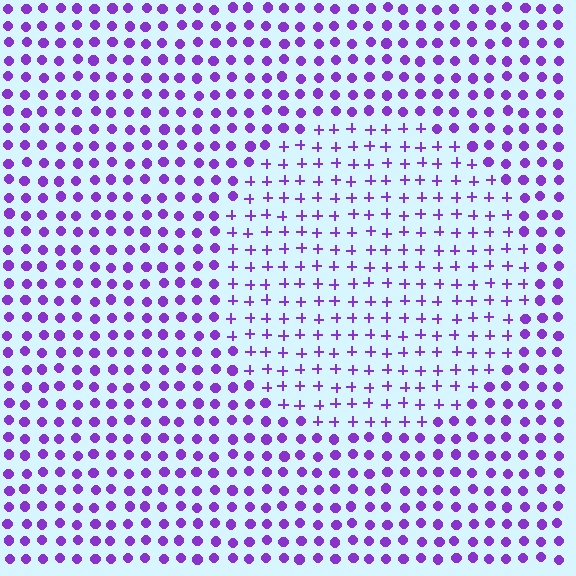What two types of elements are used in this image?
The image uses plus signs inside the circle region and circles outside it.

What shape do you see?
I see a circle.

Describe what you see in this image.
The image is filled with small purple elements arranged in a uniform grid. A circle-shaped region contains plus signs, while the surrounding area contains circles. The boundary is defined purely by the change in element shape.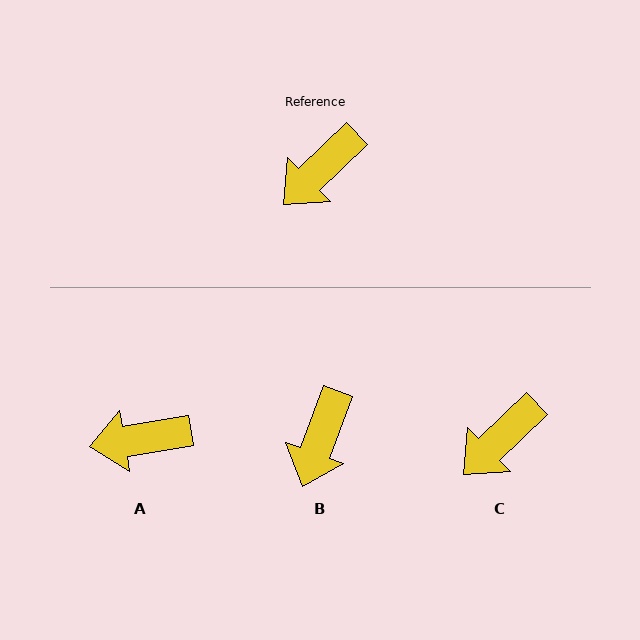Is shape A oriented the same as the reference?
No, it is off by about 35 degrees.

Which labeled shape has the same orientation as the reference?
C.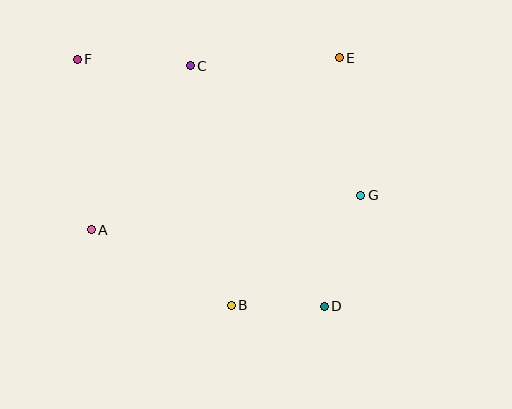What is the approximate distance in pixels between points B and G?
The distance between B and G is approximately 170 pixels.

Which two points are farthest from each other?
Points D and F are farthest from each other.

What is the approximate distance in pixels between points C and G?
The distance between C and G is approximately 214 pixels.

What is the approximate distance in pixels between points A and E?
The distance between A and E is approximately 302 pixels.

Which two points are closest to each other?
Points B and D are closest to each other.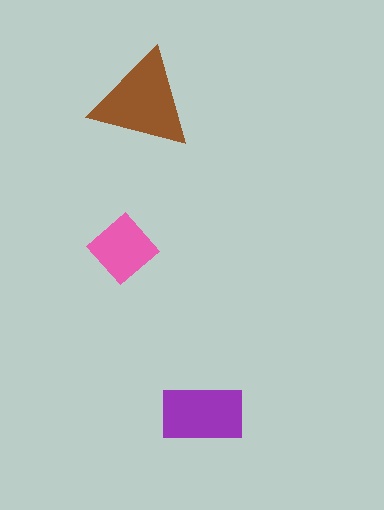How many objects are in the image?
There are 3 objects in the image.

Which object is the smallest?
The pink diamond.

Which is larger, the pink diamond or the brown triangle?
The brown triangle.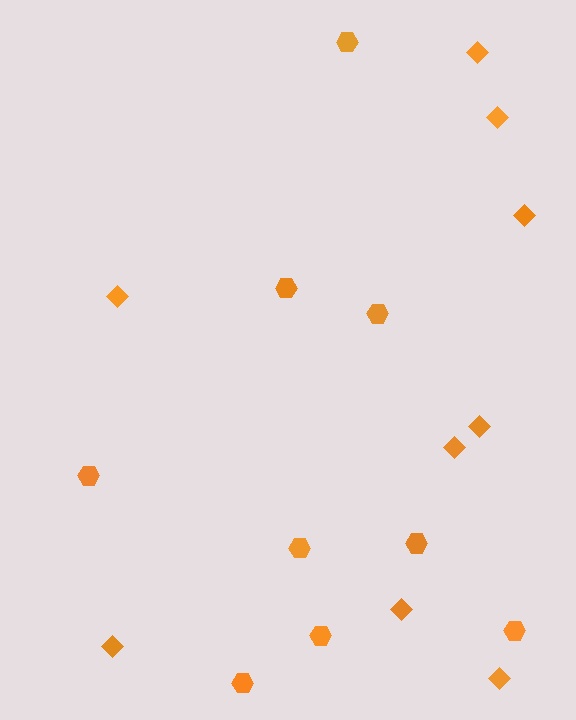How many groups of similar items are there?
There are 2 groups: one group of hexagons (9) and one group of diamonds (9).